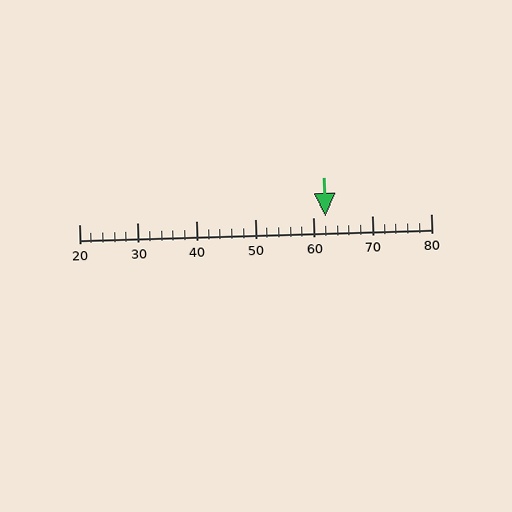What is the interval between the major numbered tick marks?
The major tick marks are spaced 10 units apart.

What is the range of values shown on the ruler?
The ruler shows values from 20 to 80.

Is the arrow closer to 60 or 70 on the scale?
The arrow is closer to 60.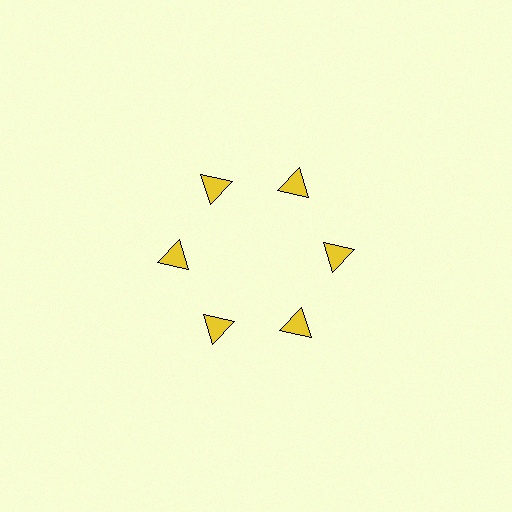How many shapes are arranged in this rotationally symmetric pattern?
There are 6 shapes, arranged in 6 groups of 1.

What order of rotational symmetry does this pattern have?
This pattern has 6-fold rotational symmetry.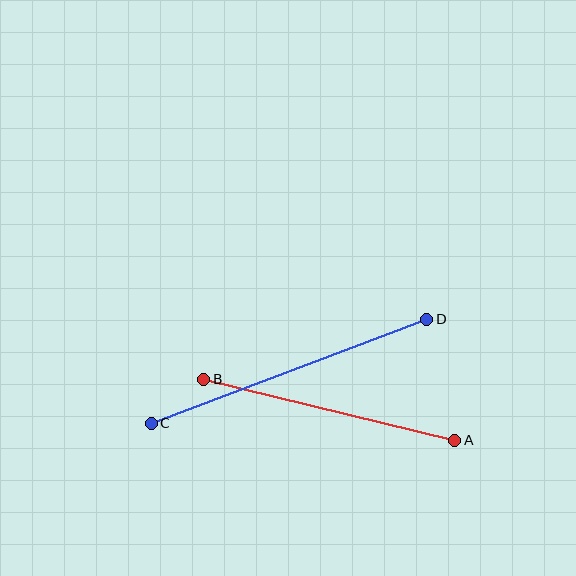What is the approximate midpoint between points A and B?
The midpoint is at approximately (329, 410) pixels.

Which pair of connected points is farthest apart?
Points C and D are farthest apart.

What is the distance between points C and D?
The distance is approximately 294 pixels.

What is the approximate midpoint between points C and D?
The midpoint is at approximately (289, 371) pixels.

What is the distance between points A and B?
The distance is approximately 258 pixels.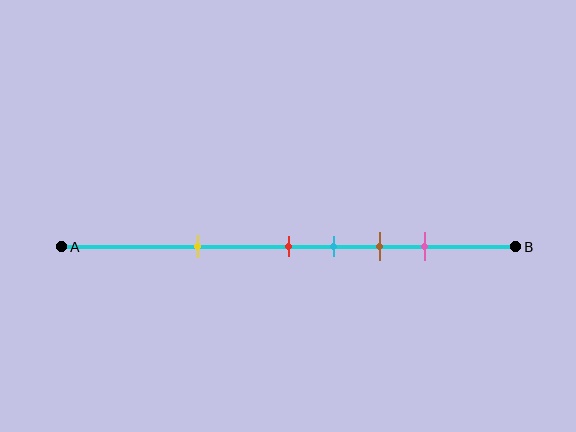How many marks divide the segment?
There are 5 marks dividing the segment.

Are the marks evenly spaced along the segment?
No, the marks are not evenly spaced.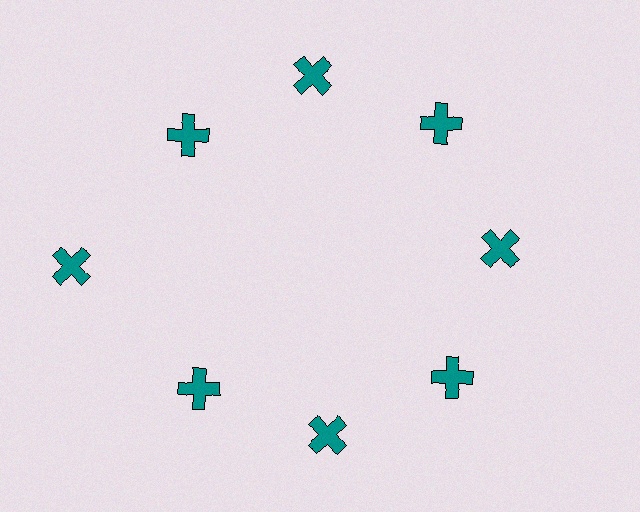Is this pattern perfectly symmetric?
No. The 8 teal crosses are arranged in a ring, but one element near the 9 o'clock position is pushed outward from the center, breaking the 8-fold rotational symmetry.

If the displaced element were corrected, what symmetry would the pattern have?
It would have 8-fold rotational symmetry — the pattern would map onto itself every 45 degrees.